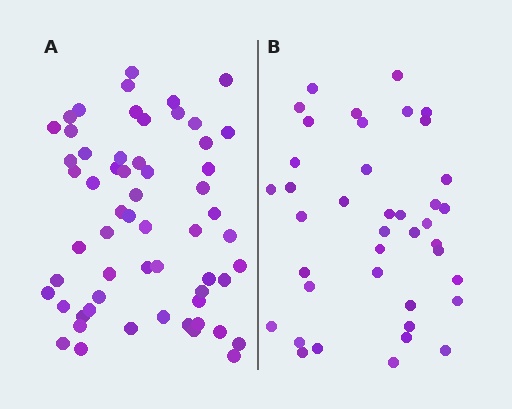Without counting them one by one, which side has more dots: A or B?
Region A (the left region) has more dots.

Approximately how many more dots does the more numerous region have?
Region A has approximately 20 more dots than region B.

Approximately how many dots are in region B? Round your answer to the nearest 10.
About 40 dots.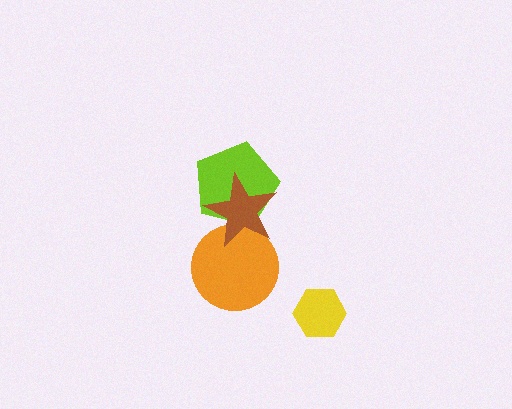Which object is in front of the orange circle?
The brown star is in front of the orange circle.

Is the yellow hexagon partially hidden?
No, no other shape covers it.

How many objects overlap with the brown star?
2 objects overlap with the brown star.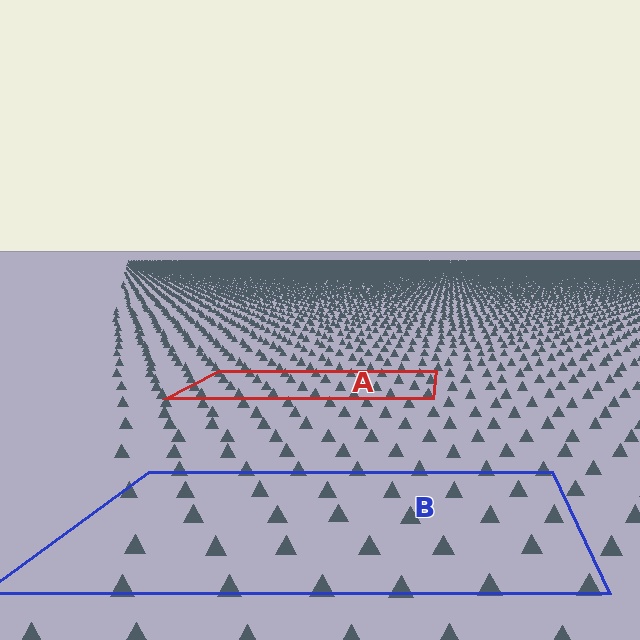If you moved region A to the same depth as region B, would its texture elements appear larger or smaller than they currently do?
They would appear larger. At a closer depth, the same texture elements are projected at a bigger on-screen size.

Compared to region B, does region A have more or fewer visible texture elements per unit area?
Region A has more texture elements per unit area — they are packed more densely because it is farther away.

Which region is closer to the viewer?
Region B is closer. The texture elements there are larger and more spread out.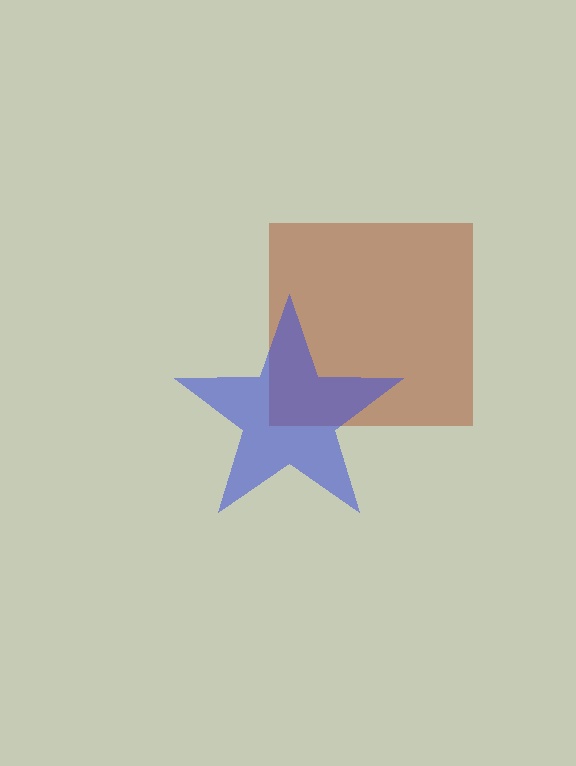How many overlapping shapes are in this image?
There are 2 overlapping shapes in the image.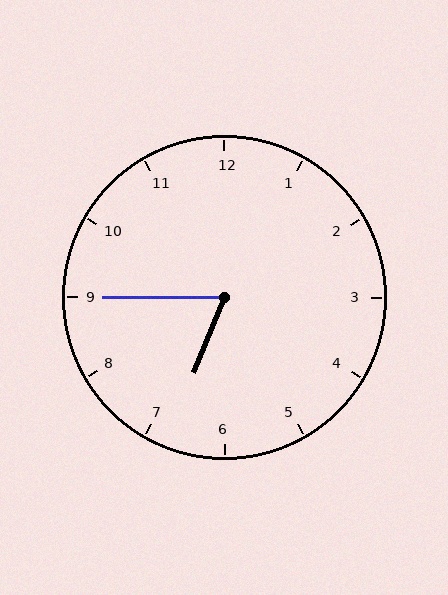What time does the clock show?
6:45.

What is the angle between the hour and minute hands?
Approximately 68 degrees.